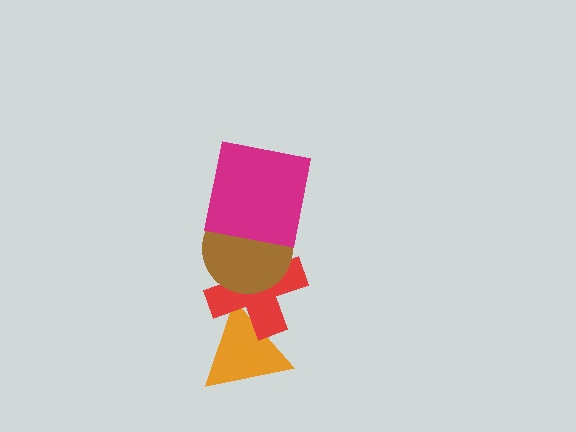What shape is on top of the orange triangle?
The red cross is on top of the orange triangle.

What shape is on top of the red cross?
The brown circle is on top of the red cross.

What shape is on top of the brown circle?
The magenta square is on top of the brown circle.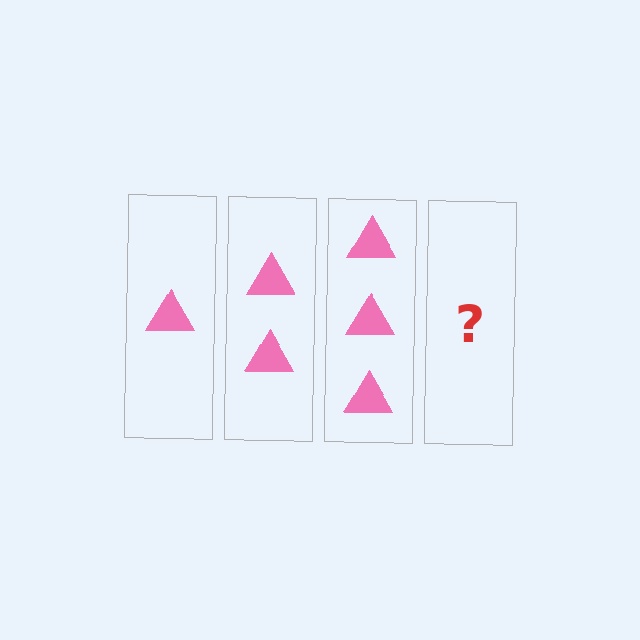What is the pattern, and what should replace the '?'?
The pattern is that each step adds one more triangle. The '?' should be 4 triangles.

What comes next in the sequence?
The next element should be 4 triangles.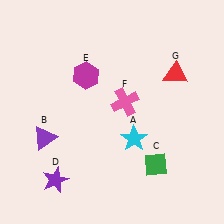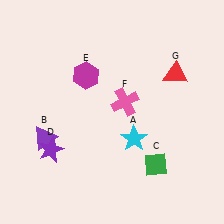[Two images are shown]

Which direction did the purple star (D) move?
The purple star (D) moved up.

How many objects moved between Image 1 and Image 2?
1 object moved between the two images.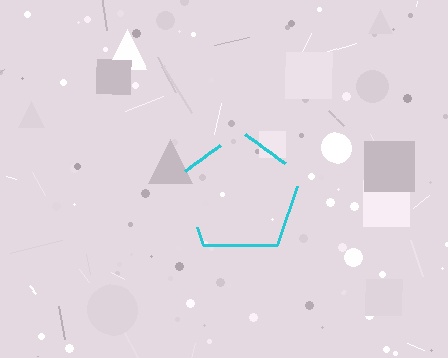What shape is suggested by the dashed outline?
The dashed outline suggests a pentagon.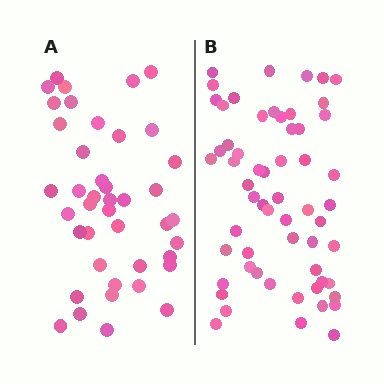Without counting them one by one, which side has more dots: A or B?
Region B (the right region) has more dots.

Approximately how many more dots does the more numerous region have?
Region B has approximately 15 more dots than region A.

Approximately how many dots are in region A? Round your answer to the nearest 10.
About 40 dots. (The exact count is 42, which rounds to 40.)